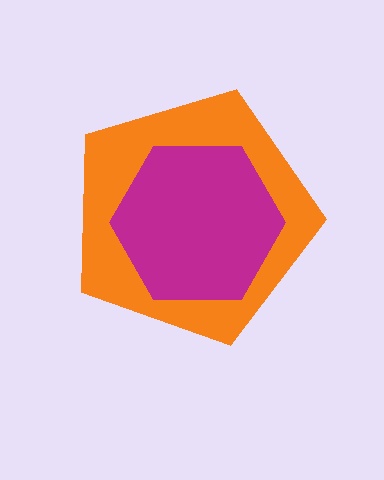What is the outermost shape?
The orange pentagon.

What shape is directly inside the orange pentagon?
The magenta hexagon.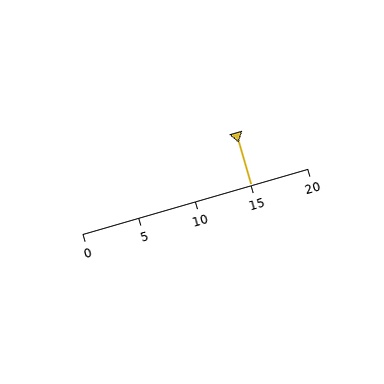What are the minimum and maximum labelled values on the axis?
The axis runs from 0 to 20.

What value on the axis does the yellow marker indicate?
The marker indicates approximately 15.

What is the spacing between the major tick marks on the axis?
The major ticks are spaced 5 apart.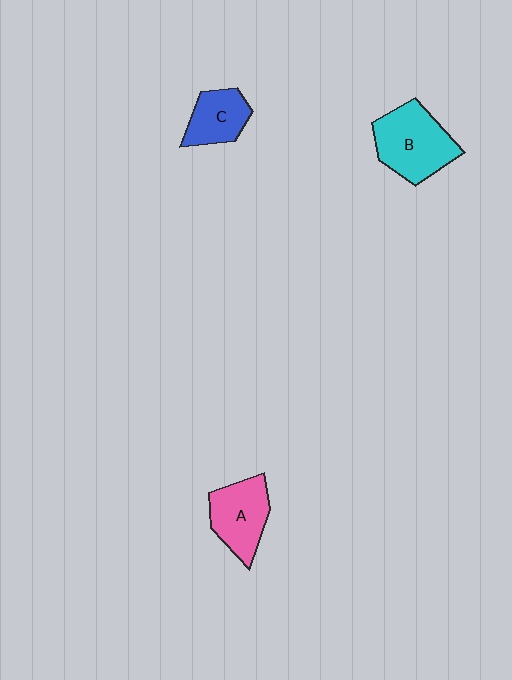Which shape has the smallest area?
Shape C (blue).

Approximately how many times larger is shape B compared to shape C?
Approximately 1.6 times.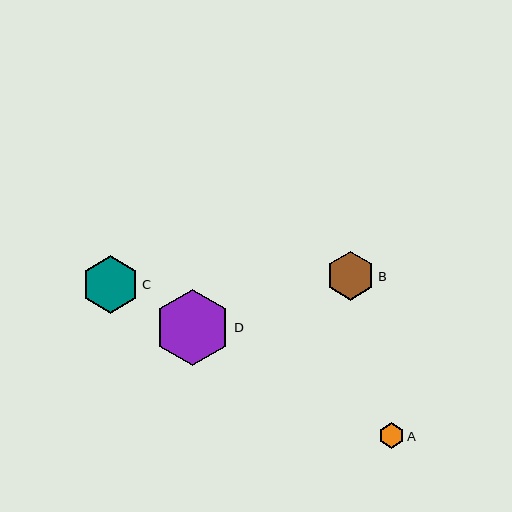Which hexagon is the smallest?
Hexagon A is the smallest with a size of approximately 25 pixels.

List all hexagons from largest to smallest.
From largest to smallest: D, C, B, A.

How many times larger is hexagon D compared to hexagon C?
Hexagon D is approximately 1.3 times the size of hexagon C.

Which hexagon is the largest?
Hexagon D is the largest with a size of approximately 76 pixels.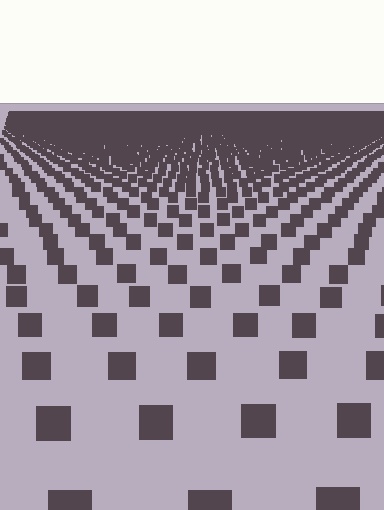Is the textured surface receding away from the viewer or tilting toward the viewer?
The surface is receding away from the viewer. Texture elements get smaller and denser toward the top.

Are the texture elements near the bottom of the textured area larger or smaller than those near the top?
Larger. Near the bottom, elements are closer to the viewer and appear at a bigger on-screen size.